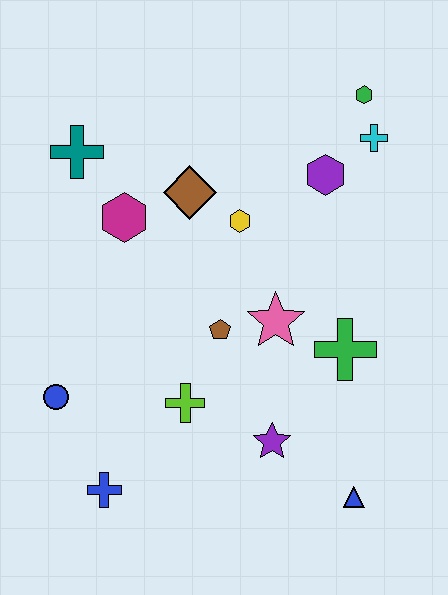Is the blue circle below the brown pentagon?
Yes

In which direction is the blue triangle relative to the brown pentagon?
The blue triangle is below the brown pentagon.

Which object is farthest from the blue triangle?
The teal cross is farthest from the blue triangle.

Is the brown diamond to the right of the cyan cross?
No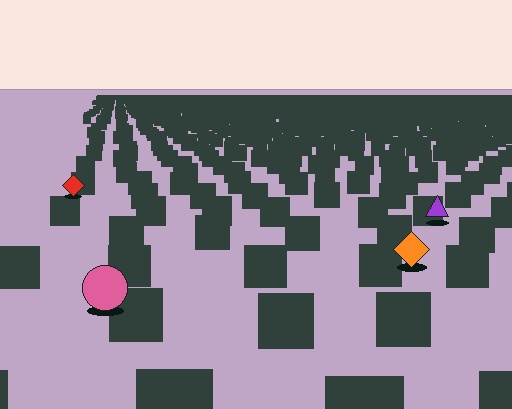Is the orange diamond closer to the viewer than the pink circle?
No. The pink circle is closer — you can tell from the texture gradient: the ground texture is coarser near it.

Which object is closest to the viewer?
The pink circle is closest. The texture marks near it are larger and more spread out.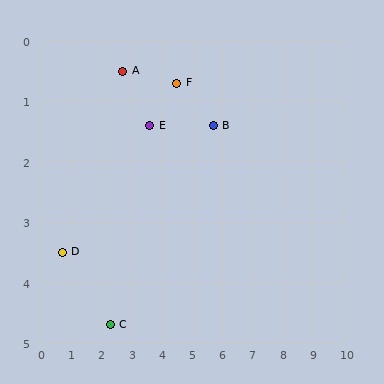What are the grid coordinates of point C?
Point C is at approximately (2.3, 4.7).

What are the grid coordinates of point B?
Point B is at approximately (5.7, 1.4).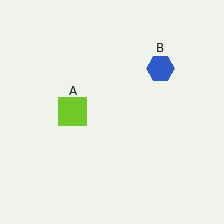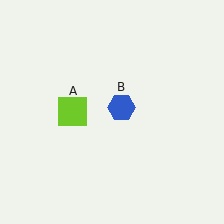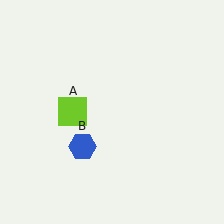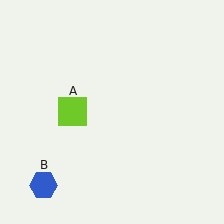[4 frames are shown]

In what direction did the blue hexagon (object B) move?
The blue hexagon (object B) moved down and to the left.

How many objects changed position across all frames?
1 object changed position: blue hexagon (object B).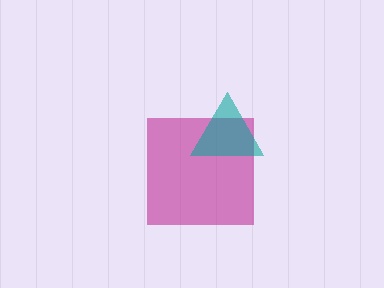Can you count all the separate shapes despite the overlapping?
Yes, there are 2 separate shapes.